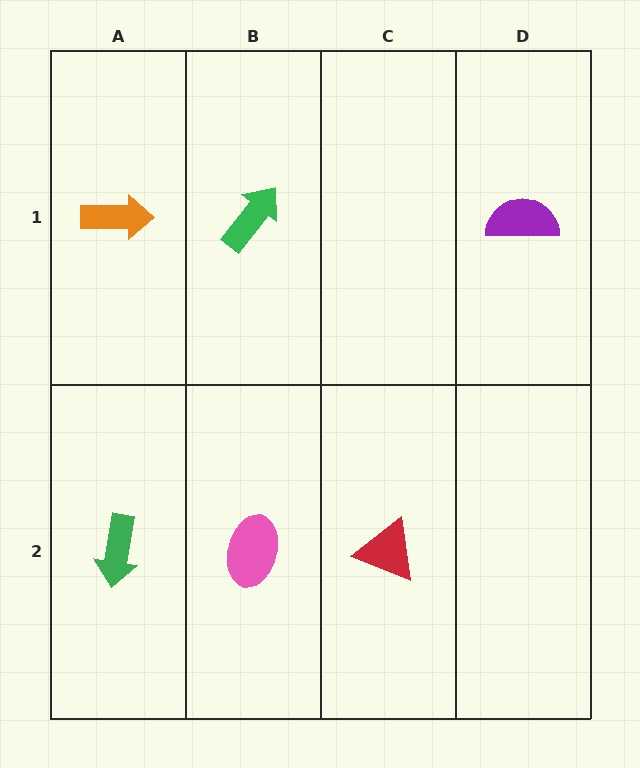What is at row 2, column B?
A pink ellipse.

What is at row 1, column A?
An orange arrow.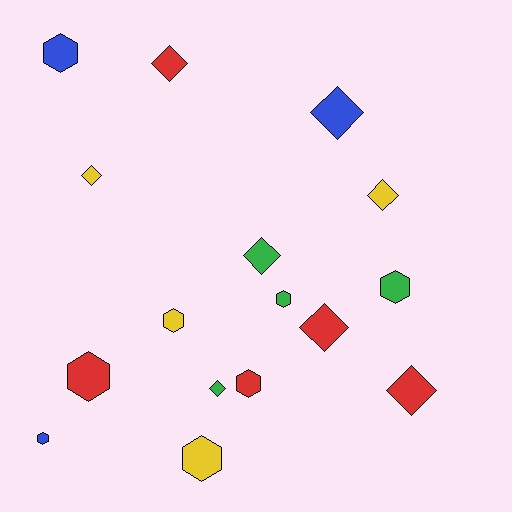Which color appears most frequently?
Red, with 5 objects.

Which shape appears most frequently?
Hexagon, with 8 objects.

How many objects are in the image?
There are 16 objects.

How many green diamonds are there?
There are 2 green diamonds.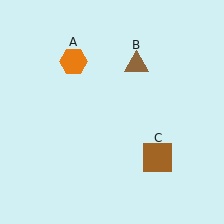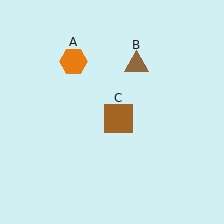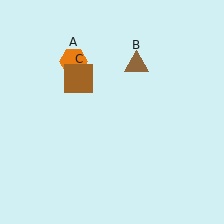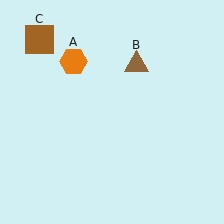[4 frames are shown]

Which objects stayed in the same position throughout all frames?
Orange hexagon (object A) and brown triangle (object B) remained stationary.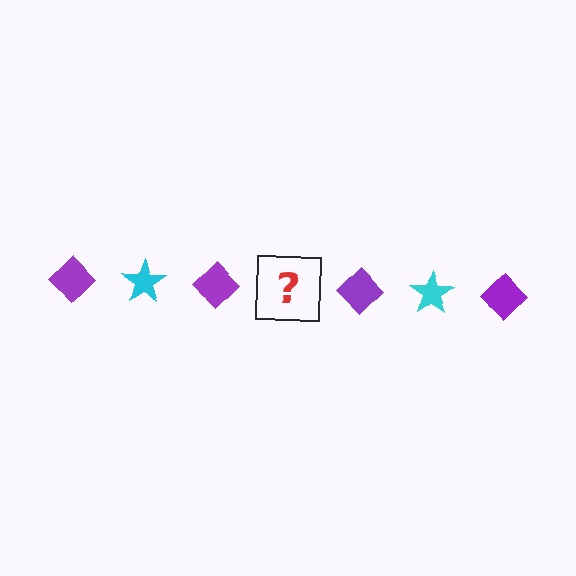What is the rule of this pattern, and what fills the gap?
The rule is that the pattern alternates between purple diamond and cyan star. The gap should be filled with a cyan star.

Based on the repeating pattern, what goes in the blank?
The blank should be a cyan star.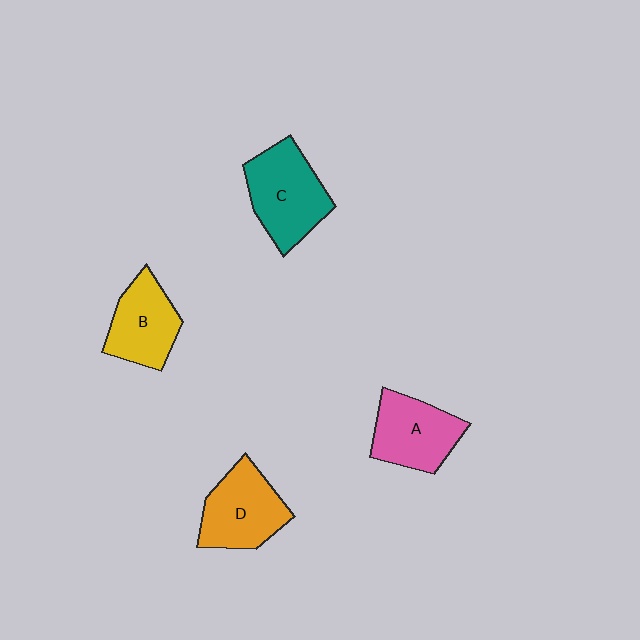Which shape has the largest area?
Shape C (teal).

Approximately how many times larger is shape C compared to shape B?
Approximately 1.2 times.